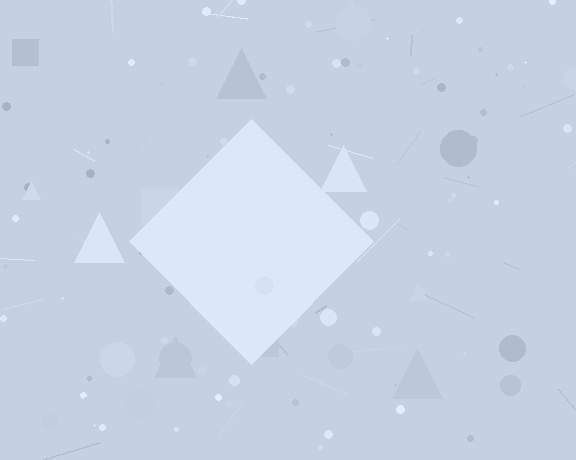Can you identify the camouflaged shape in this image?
The camouflaged shape is a diamond.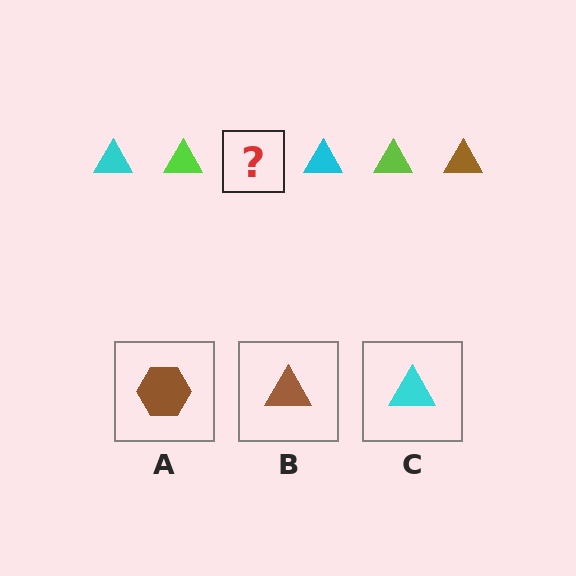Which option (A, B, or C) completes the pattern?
B.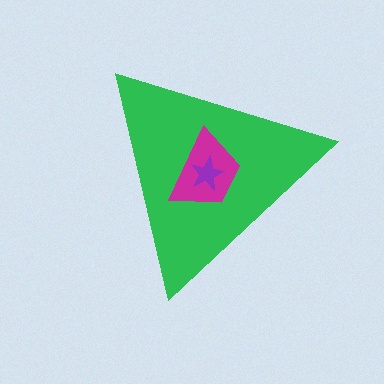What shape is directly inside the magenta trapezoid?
The purple star.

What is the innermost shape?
The purple star.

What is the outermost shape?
The green triangle.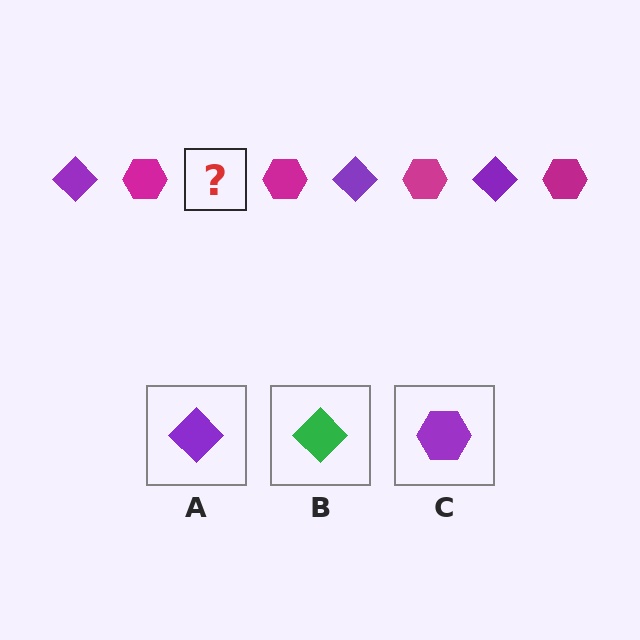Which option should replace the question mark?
Option A.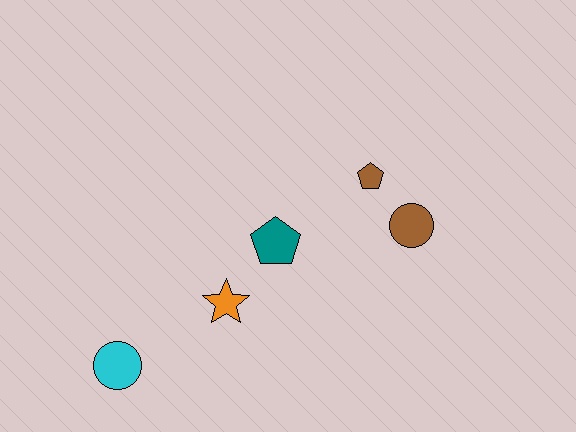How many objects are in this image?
There are 5 objects.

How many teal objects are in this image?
There is 1 teal object.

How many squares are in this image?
There are no squares.